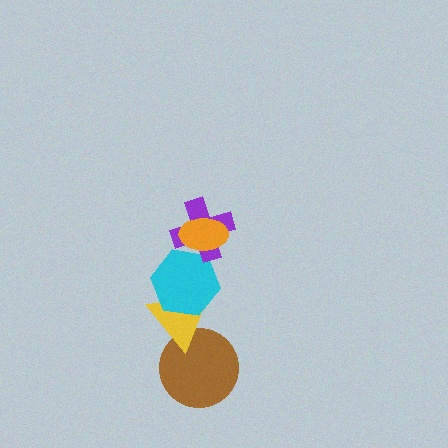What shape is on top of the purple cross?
The orange ellipse is on top of the purple cross.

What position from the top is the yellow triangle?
The yellow triangle is 4th from the top.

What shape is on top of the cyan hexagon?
The purple cross is on top of the cyan hexagon.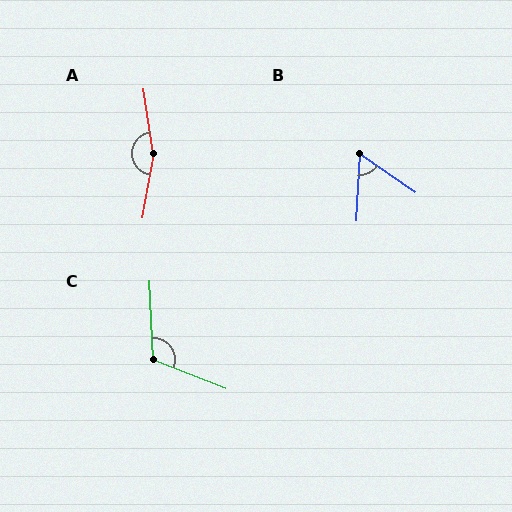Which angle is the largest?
A, at approximately 161 degrees.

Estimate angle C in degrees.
Approximately 114 degrees.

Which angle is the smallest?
B, at approximately 58 degrees.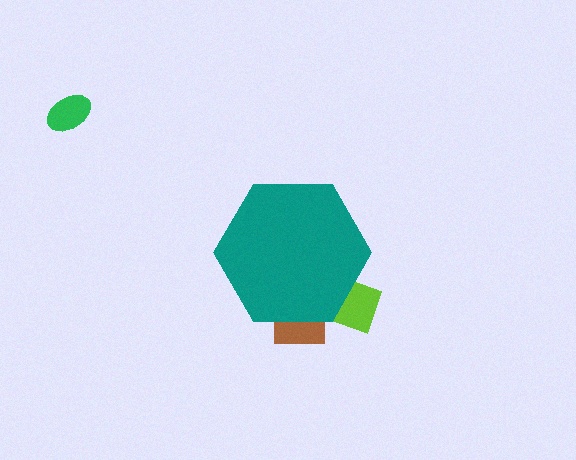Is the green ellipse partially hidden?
No, the green ellipse is fully visible.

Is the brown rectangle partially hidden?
Yes, the brown rectangle is partially hidden behind the teal hexagon.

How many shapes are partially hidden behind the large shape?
2 shapes are partially hidden.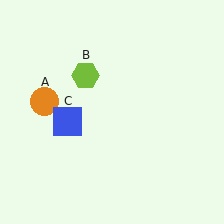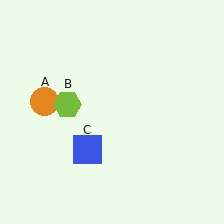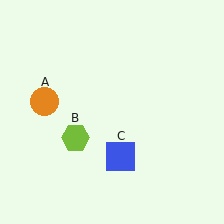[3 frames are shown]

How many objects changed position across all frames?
2 objects changed position: lime hexagon (object B), blue square (object C).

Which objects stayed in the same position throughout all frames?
Orange circle (object A) remained stationary.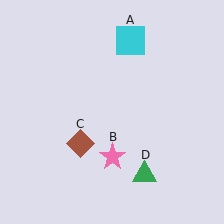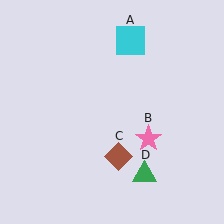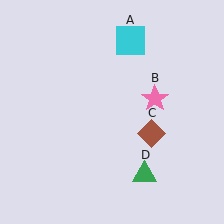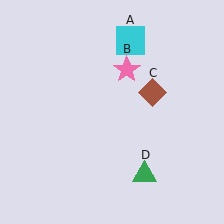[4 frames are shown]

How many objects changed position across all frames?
2 objects changed position: pink star (object B), brown diamond (object C).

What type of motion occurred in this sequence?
The pink star (object B), brown diamond (object C) rotated counterclockwise around the center of the scene.